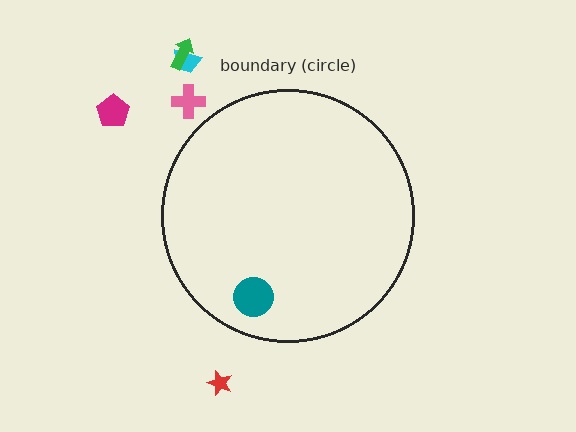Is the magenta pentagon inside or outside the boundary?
Outside.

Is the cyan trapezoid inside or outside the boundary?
Outside.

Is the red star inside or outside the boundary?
Outside.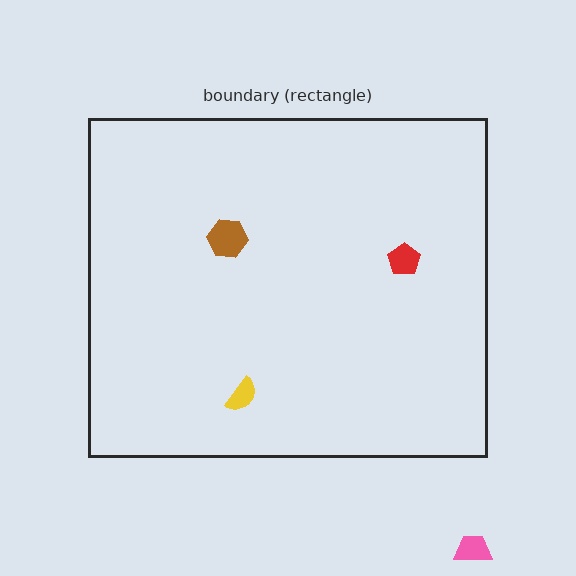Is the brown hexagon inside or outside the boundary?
Inside.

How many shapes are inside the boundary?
3 inside, 1 outside.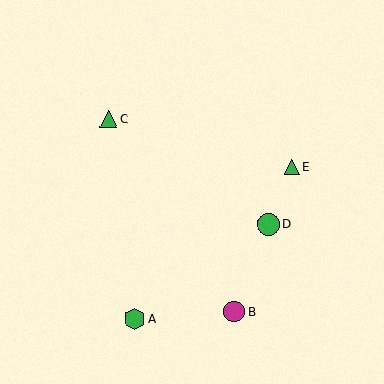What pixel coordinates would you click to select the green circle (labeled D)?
Click at (268, 224) to select the green circle D.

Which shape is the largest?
The green circle (labeled D) is the largest.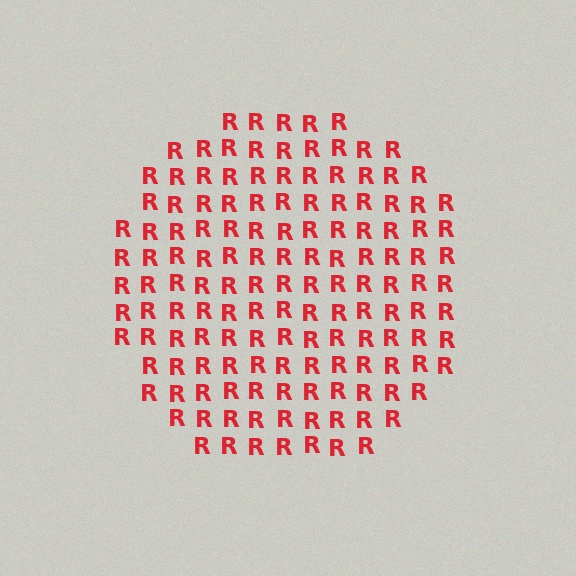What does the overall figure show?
The overall figure shows a circle.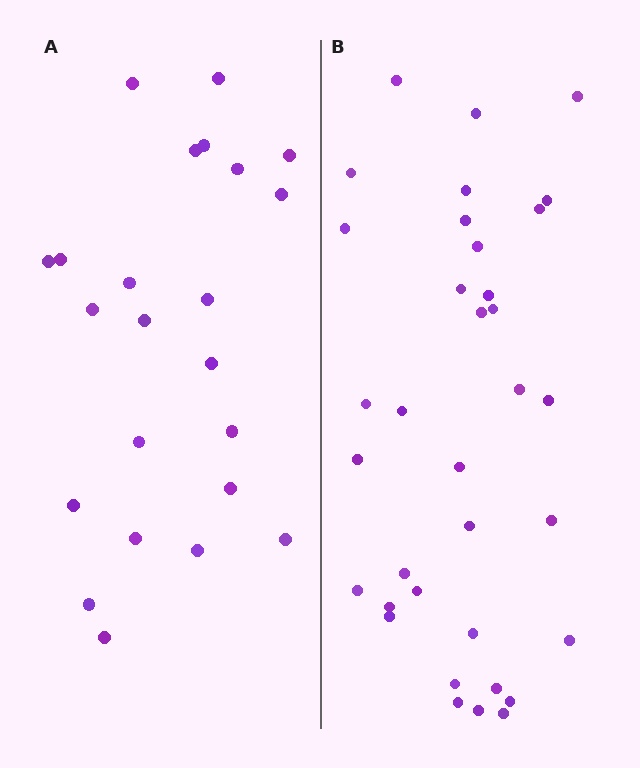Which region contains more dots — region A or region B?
Region B (the right region) has more dots.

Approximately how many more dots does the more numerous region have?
Region B has roughly 12 or so more dots than region A.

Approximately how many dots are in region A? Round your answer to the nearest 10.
About 20 dots. (The exact count is 23, which rounds to 20.)